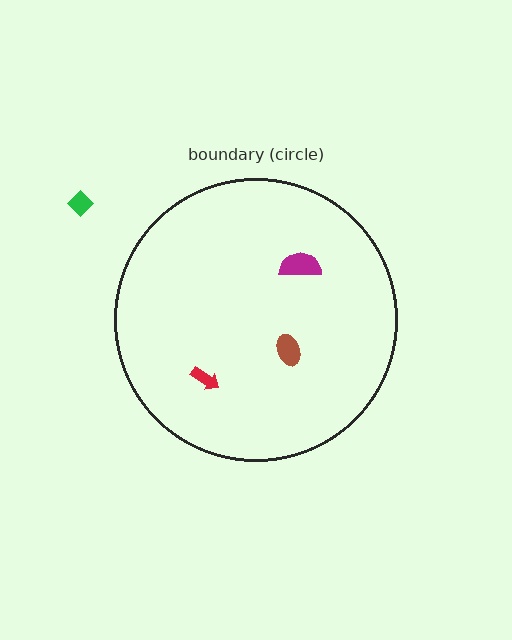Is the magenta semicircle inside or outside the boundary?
Inside.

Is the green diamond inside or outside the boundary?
Outside.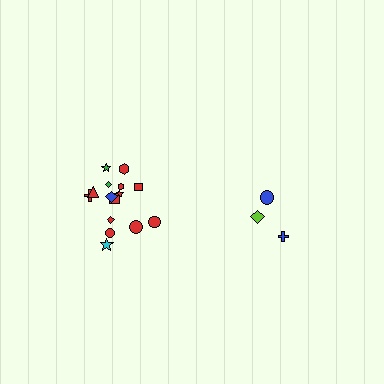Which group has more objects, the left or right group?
The left group.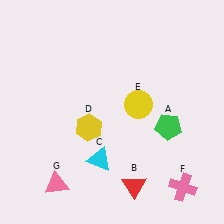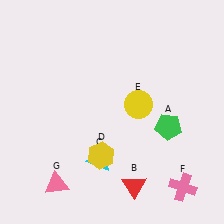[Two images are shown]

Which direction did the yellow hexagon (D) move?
The yellow hexagon (D) moved down.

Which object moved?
The yellow hexagon (D) moved down.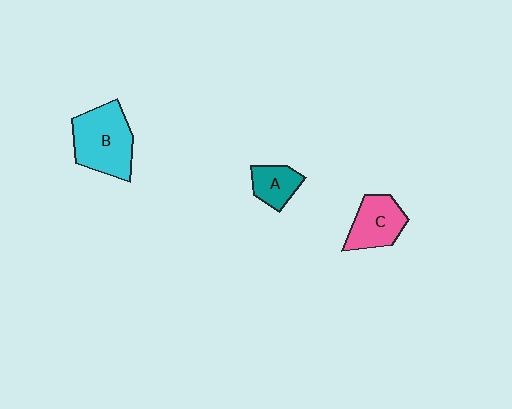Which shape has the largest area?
Shape B (cyan).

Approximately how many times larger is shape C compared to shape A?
Approximately 1.5 times.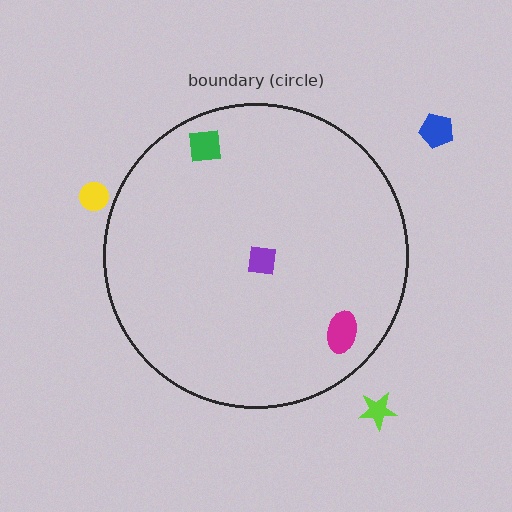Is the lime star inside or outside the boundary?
Outside.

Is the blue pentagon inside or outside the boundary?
Outside.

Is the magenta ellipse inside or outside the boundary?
Inside.